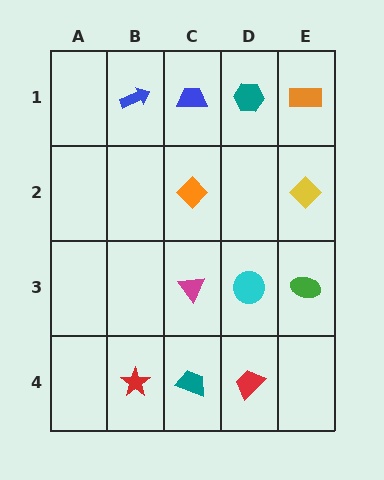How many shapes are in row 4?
3 shapes.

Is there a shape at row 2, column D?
No, that cell is empty.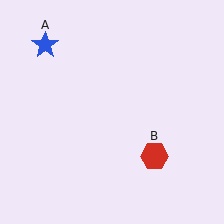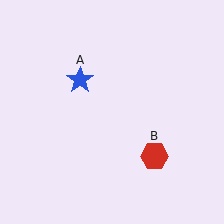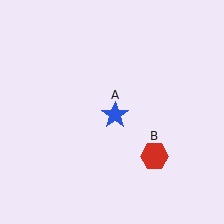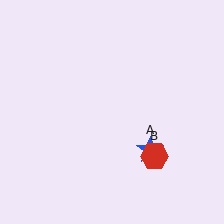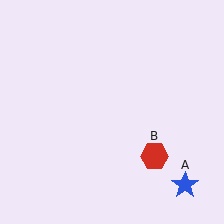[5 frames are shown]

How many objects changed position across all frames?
1 object changed position: blue star (object A).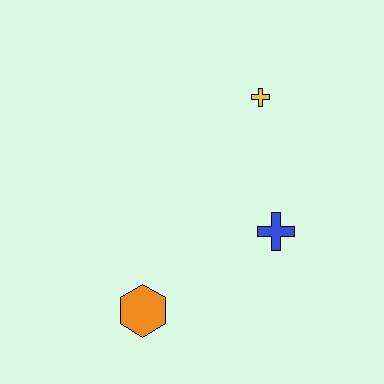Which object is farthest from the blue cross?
The orange hexagon is farthest from the blue cross.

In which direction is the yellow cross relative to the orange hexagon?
The yellow cross is above the orange hexagon.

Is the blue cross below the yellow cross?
Yes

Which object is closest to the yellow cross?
The blue cross is closest to the yellow cross.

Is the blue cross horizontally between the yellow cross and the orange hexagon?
No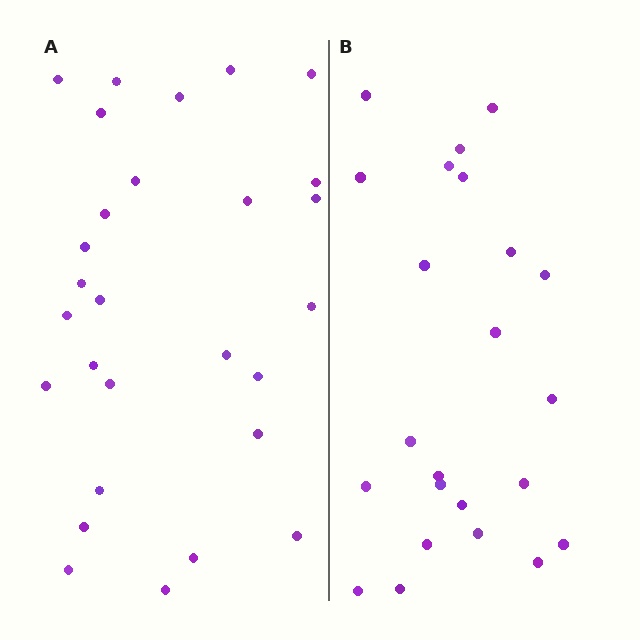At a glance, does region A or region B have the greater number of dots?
Region A (the left region) has more dots.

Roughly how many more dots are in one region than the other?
Region A has about 5 more dots than region B.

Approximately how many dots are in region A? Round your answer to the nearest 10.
About 30 dots. (The exact count is 28, which rounds to 30.)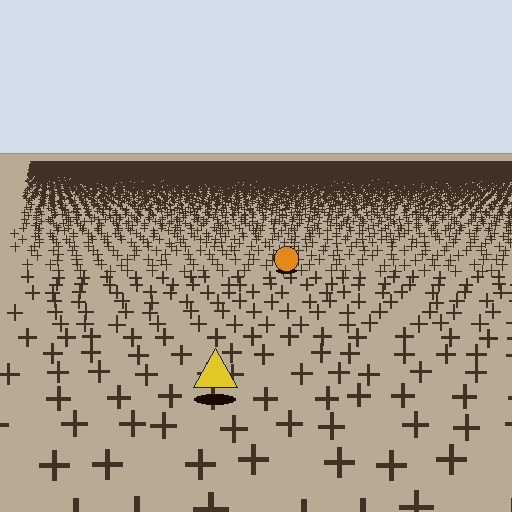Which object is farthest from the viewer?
The orange circle is farthest from the viewer. It appears smaller and the ground texture around it is denser.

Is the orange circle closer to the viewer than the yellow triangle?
No. The yellow triangle is closer — you can tell from the texture gradient: the ground texture is coarser near it.